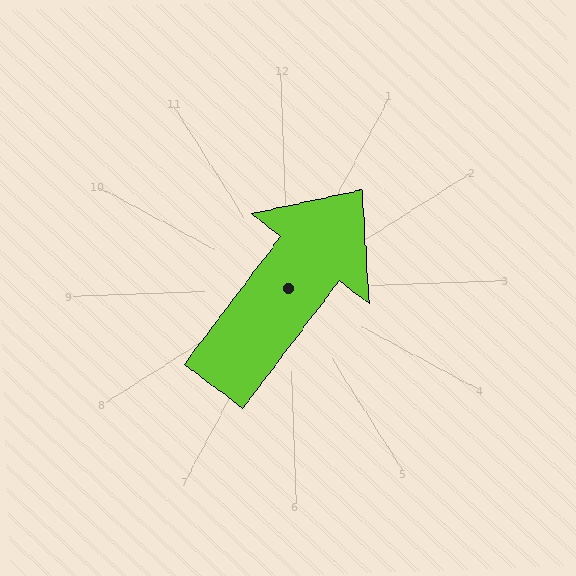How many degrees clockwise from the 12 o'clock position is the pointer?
Approximately 39 degrees.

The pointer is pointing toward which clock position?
Roughly 1 o'clock.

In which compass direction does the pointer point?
Northeast.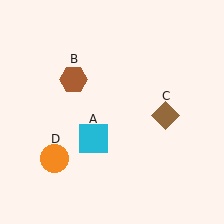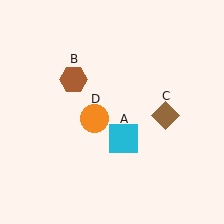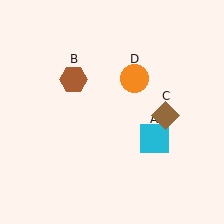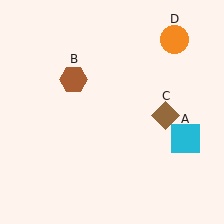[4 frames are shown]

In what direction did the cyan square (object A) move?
The cyan square (object A) moved right.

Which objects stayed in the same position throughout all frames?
Brown hexagon (object B) and brown diamond (object C) remained stationary.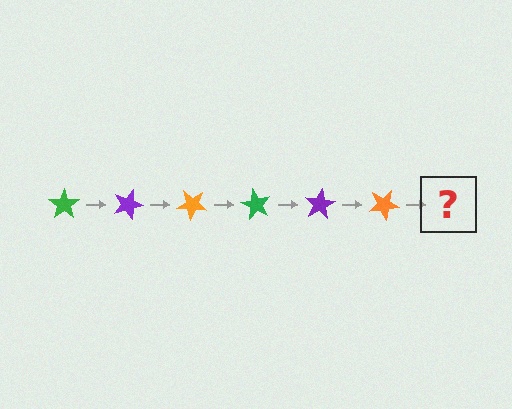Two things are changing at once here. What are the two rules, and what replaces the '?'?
The two rules are that it rotates 20 degrees each step and the color cycles through green, purple, and orange. The '?' should be a green star, rotated 120 degrees from the start.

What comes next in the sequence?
The next element should be a green star, rotated 120 degrees from the start.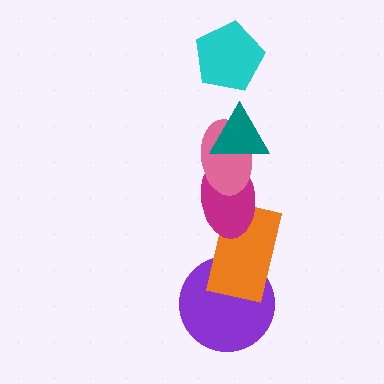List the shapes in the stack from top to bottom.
From top to bottom: the cyan pentagon, the teal triangle, the pink ellipse, the magenta ellipse, the orange rectangle, the purple circle.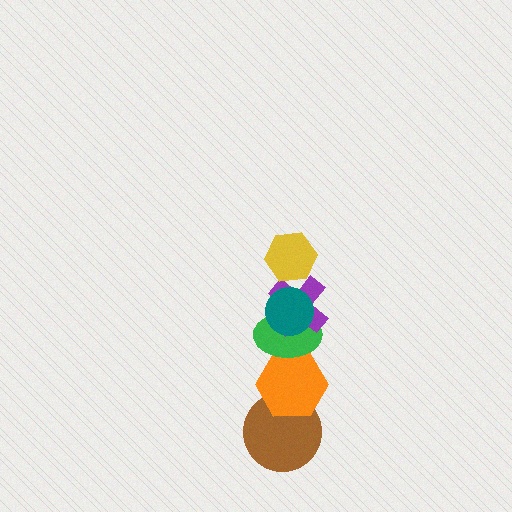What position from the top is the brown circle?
The brown circle is 6th from the top.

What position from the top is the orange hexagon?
The orange hexagon is 5th from the top.